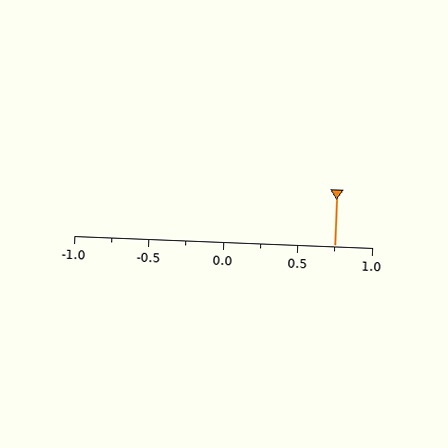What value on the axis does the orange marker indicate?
The marker indicates approximately 0.75.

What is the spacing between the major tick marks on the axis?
The major ticks are spaced 0.5 apart.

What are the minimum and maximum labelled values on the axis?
The axis runs from -1.0 to 1.0.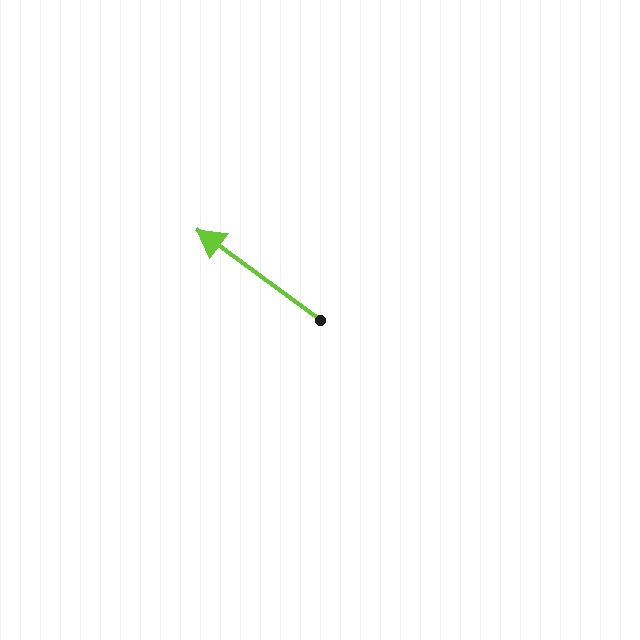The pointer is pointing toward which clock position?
Roughly 10 o'clock.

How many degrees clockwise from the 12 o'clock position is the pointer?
Approximately 306 degrees.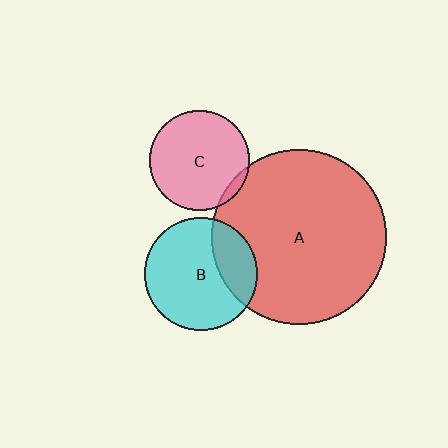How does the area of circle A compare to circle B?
Approximately 2.4 times.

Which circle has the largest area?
Circle A (red).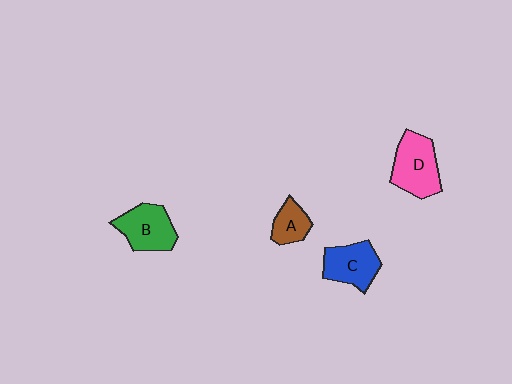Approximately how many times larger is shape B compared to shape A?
Approximately 1.7 times.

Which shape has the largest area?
Shape D (pink).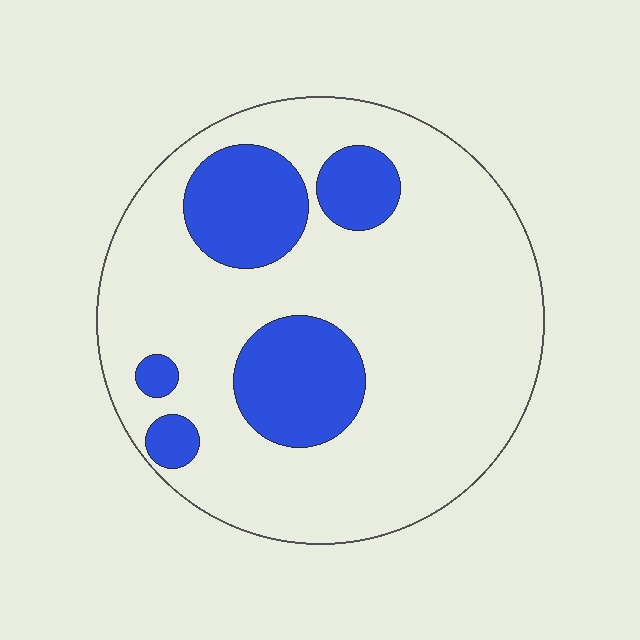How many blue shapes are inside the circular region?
5.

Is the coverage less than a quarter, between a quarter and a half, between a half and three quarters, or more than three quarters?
Less than a quarter.